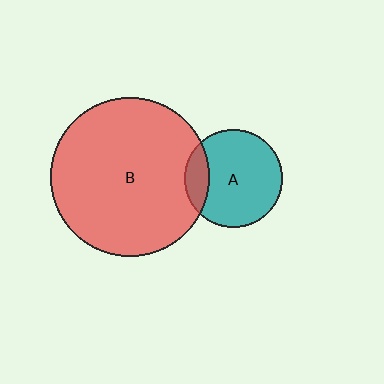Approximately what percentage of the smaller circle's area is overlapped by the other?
Approximately 15%.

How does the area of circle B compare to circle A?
Approximately 2.6 times.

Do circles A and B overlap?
Yes.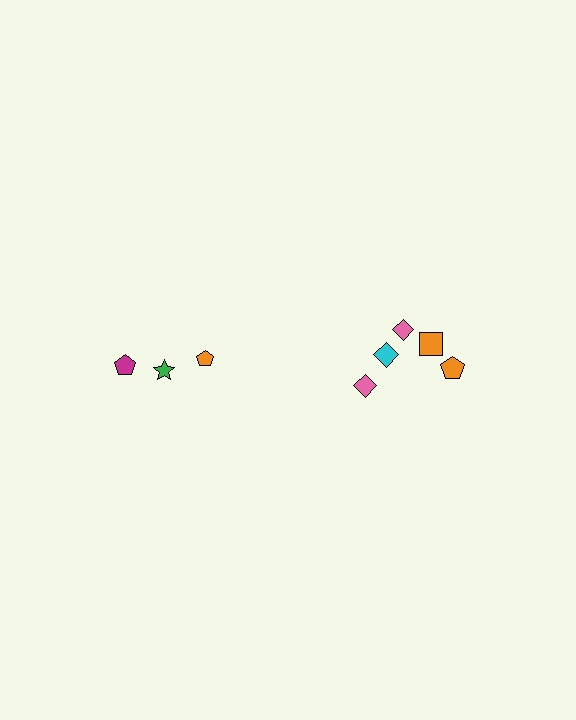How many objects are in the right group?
There are 5 objects.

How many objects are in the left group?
There are 3 objects.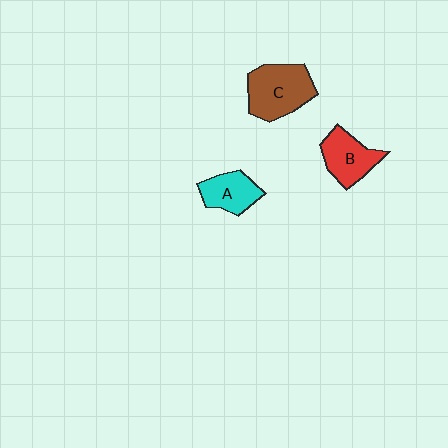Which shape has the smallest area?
Shape A (cyan).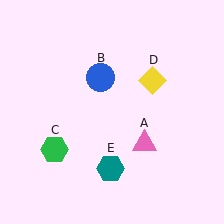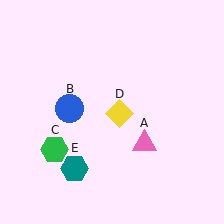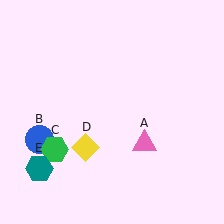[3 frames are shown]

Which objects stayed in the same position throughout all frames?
Pink triangle (object A) and green hexagon (object C) remained stationary.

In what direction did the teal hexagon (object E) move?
The teal hexagon (object E) moved left.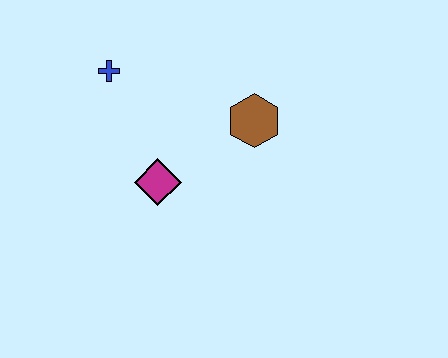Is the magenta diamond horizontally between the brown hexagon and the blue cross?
Yes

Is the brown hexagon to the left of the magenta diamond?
No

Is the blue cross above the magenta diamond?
Yes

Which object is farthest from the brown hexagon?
The blue cross is farthest from the brown hexagon.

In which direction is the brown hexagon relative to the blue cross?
The brown hexagon is to the right of the blue cross.